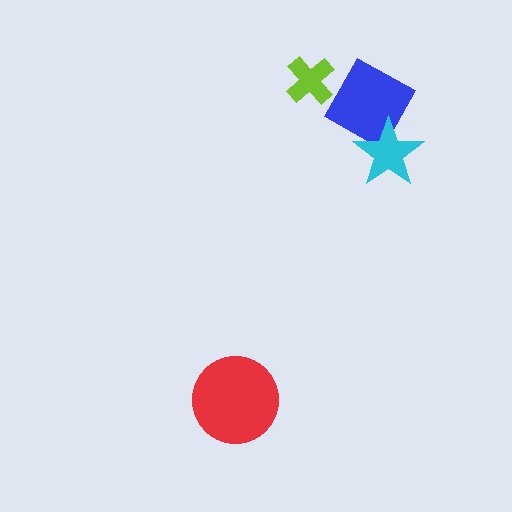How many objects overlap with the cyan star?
1 object overlaps with the cyan star.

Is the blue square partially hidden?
Yes, it is partially covered by another shape.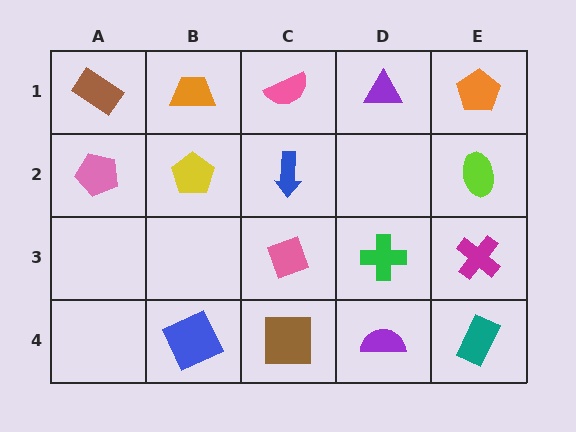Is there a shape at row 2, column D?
No, that cell is empty.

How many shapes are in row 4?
4 shapes.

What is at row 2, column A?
A pink pentagon.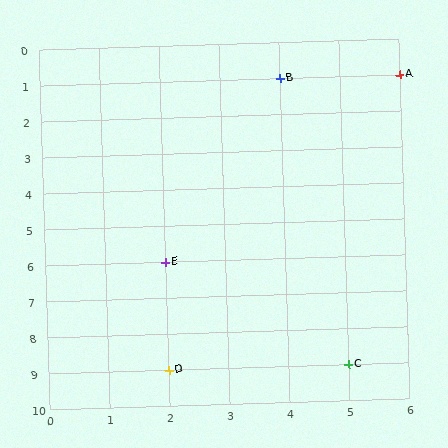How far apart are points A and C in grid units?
Points A and C are 1 column and 8 rows apart (about 8.1 grid units diagonally).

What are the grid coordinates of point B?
Point B is at grid coordinates (4, 1).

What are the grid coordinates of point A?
Point A is at grid coordinates (6, 1).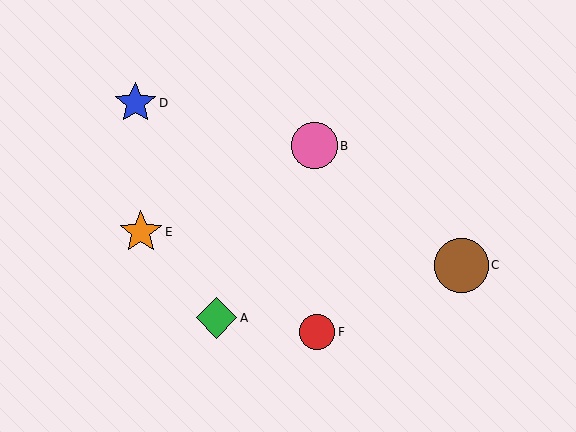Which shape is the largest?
The brown circle (labeled C) is the largest.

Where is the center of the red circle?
The center of the red circle is at (317, 332).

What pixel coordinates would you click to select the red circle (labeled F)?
Click at (317, 332) to select the red circle F.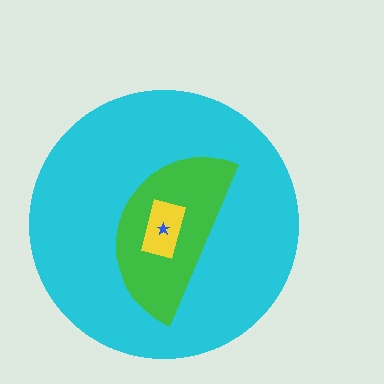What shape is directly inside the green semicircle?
The yellow rectangle.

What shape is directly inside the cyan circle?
The green semicircle.